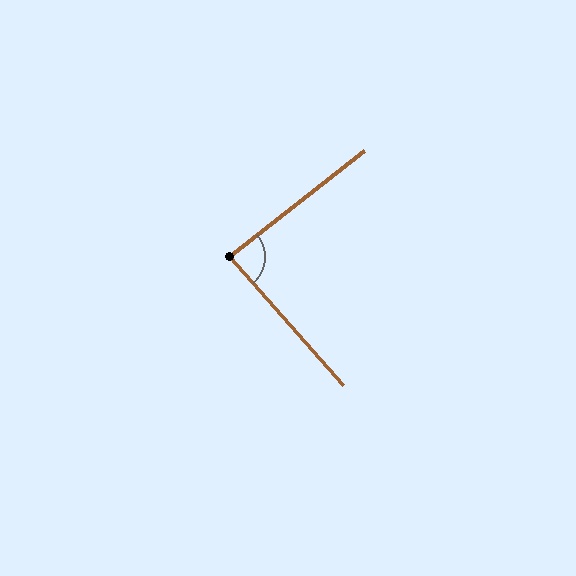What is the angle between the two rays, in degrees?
Approximately 87 degrees.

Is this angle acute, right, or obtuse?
It is approximately a right angle.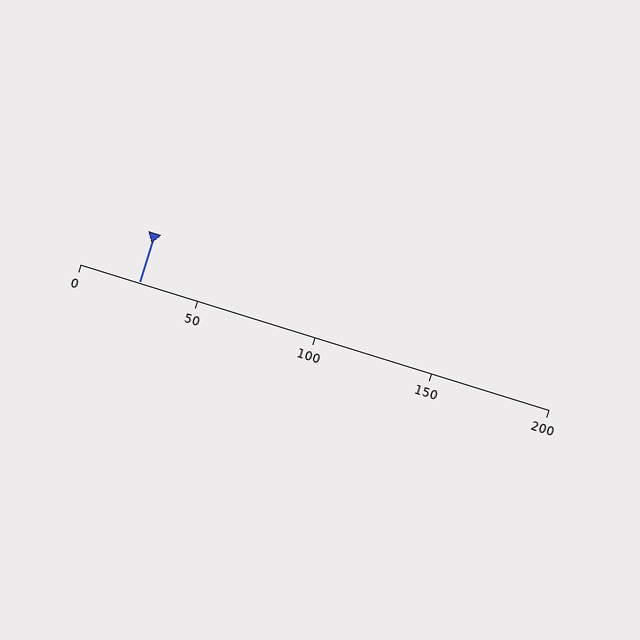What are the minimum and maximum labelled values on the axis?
The axis runs from 0 to 200.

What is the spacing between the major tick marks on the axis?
The major ticks are spaced 50 apart.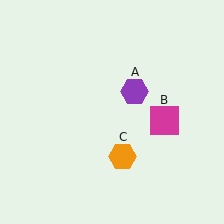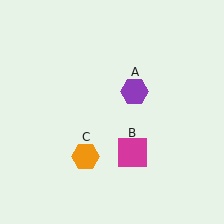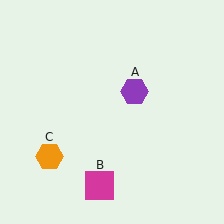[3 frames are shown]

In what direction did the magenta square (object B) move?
The magenta square (object B) moved down and to the left.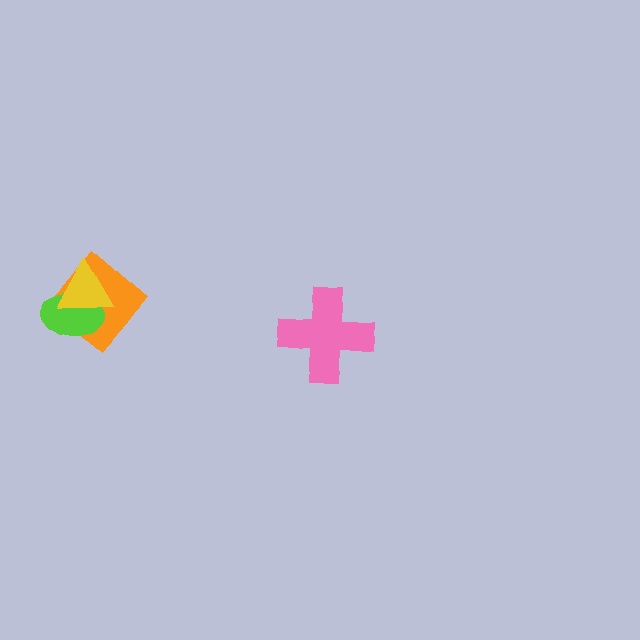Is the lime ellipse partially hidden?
Yes, it is partially covered by another shape.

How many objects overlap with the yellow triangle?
2 objects overlap with the yellow triangle.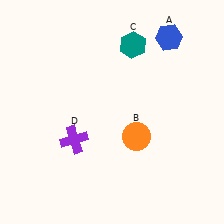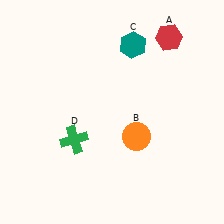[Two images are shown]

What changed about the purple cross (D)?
In Image 1, D is purple. In Image 2, it changed to green.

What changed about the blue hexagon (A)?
In Image 1, A is blue. In Image 2, it changed to red.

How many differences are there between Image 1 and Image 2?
There are 2 differences between the two images.